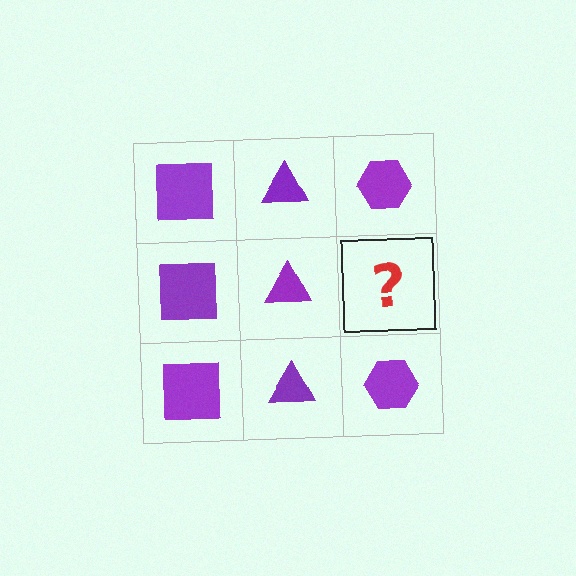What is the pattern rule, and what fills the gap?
The rule is that each column has a consistent shape. The gap should be filled with a purple hexagon.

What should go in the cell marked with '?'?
The missing cell should contain a purple hexagon.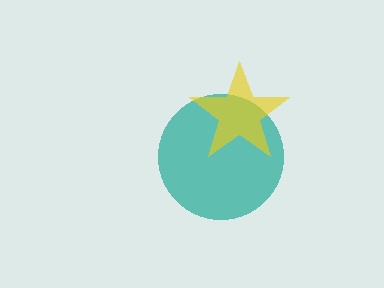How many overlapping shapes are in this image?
There are 2 overlapping shapes in the image.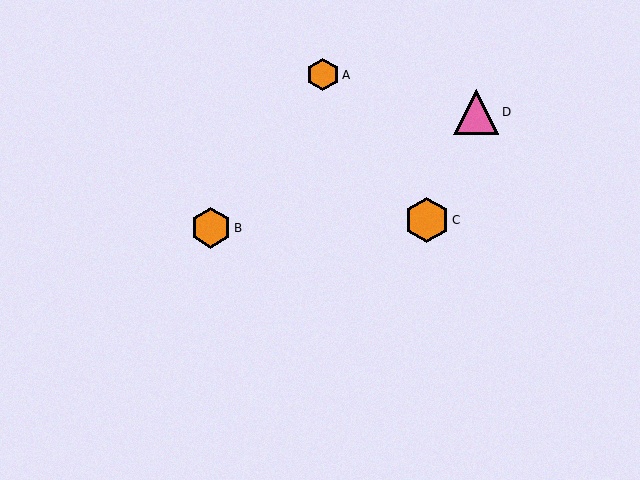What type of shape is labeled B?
Shape B is an orange hexagon.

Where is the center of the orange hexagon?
The center of the orange hexagon is at (211, 228).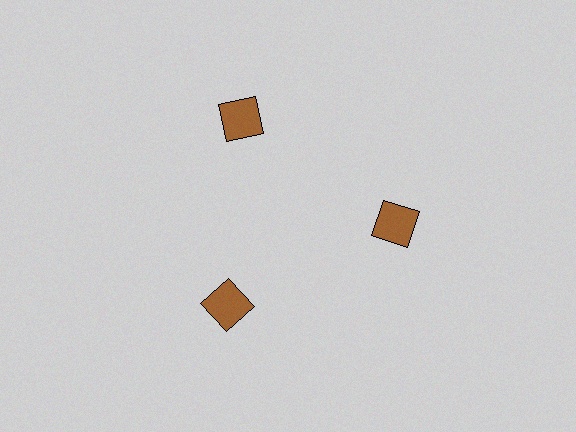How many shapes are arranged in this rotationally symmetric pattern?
There are 3 shapes, arranged in 3 groups of 1.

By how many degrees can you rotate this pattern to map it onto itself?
The pattern maps onto itself every 120 degrees of rotation.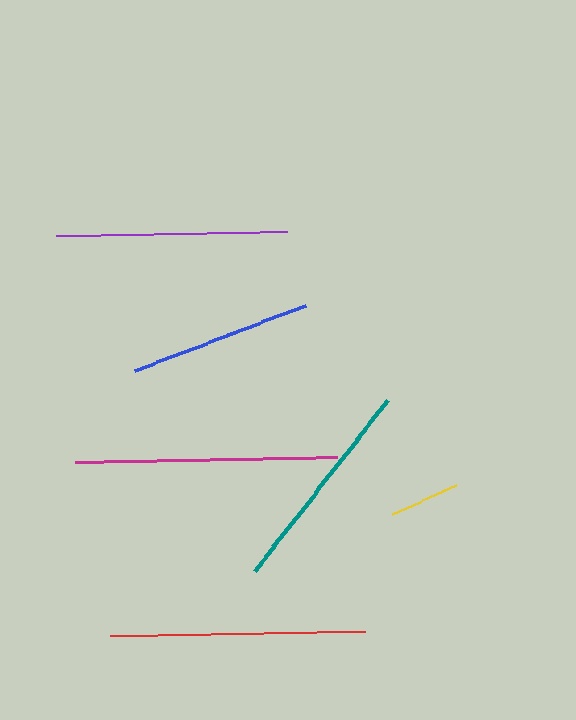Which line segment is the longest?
The magenta line is the longest at approximately 263 pixels.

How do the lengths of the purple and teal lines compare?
The purple and teal lines are approximately the same length.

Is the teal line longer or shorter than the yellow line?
The teal line is longer than the yellow line.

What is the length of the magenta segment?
The magenta segment is approximately 263 pixels long.